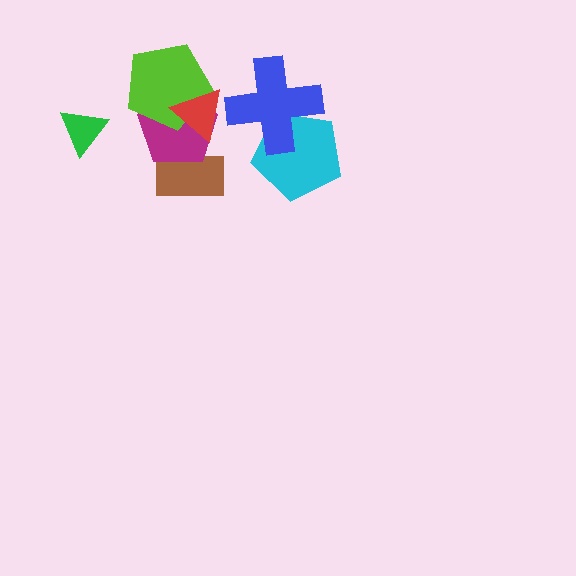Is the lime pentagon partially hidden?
Yes, it is partially covered by another shape.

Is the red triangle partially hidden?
No, no other shape covers it.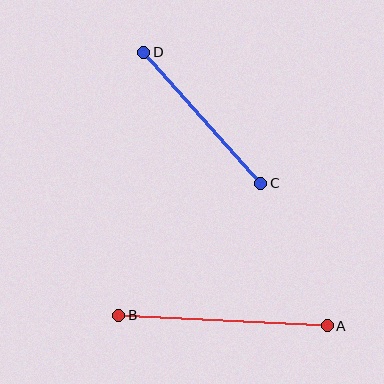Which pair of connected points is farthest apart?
Points A and B are farthest apart.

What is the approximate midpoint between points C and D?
The midpoint is at approximately (202, 118) pixels.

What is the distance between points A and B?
The distance is approximately 209 pixels.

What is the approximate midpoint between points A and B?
The midpoint is at approximately (223, 320) pixels.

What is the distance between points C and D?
The distance is approximately 175 pixels.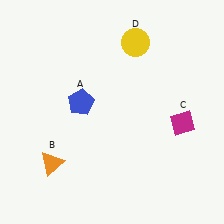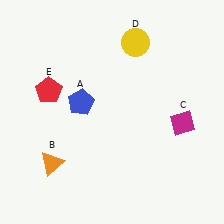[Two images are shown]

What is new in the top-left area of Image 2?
A red pentagon (E) was added in the top-left area of Image 2.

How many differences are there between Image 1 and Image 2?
There is 1 difference between the two images.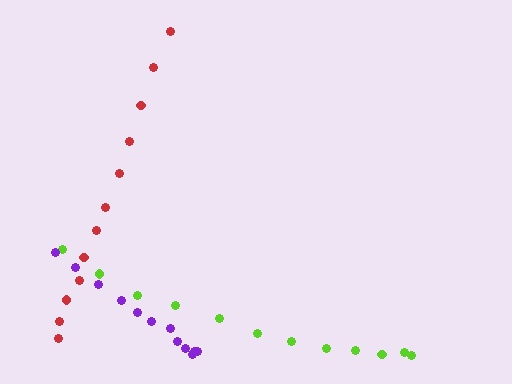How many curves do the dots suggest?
There are 3 distinct paths.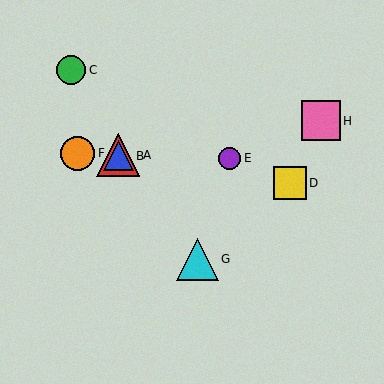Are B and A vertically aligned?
Yes, both are at x≈118.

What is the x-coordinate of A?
Object A is at x≈118.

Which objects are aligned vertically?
Objects A, B are aligned vertically.